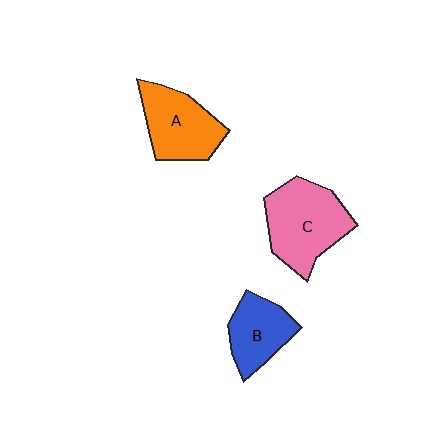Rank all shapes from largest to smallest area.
From largest to smallest: C (pink), A (orange), B (blue).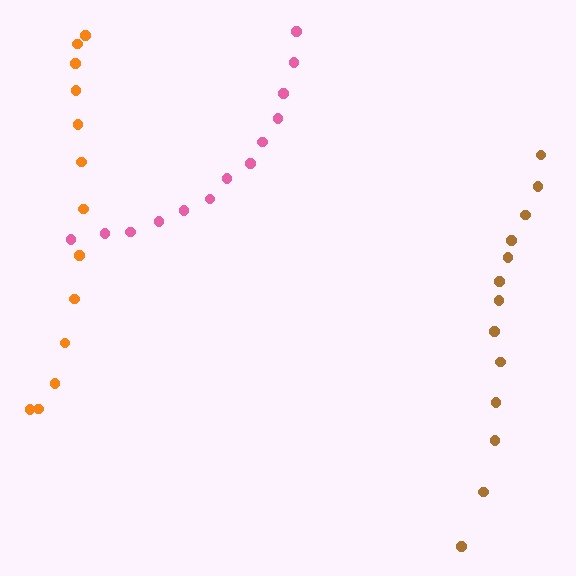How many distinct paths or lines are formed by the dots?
There are 3 distinct paths.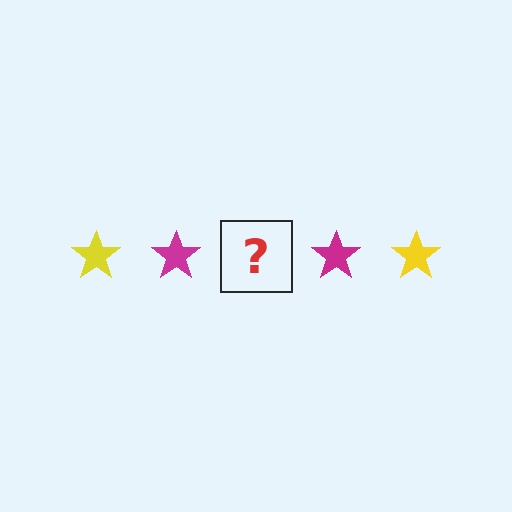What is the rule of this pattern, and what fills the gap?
The rule is that the pattern cycles through yellow, magenta stars. The gap should be filled with a yellow star.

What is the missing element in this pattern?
The missing element is a yellow star.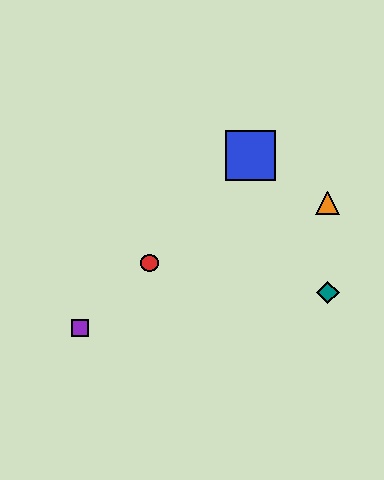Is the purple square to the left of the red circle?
Yes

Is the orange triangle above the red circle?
Yes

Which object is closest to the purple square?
The red circle is closest to the purple square.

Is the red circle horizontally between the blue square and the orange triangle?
No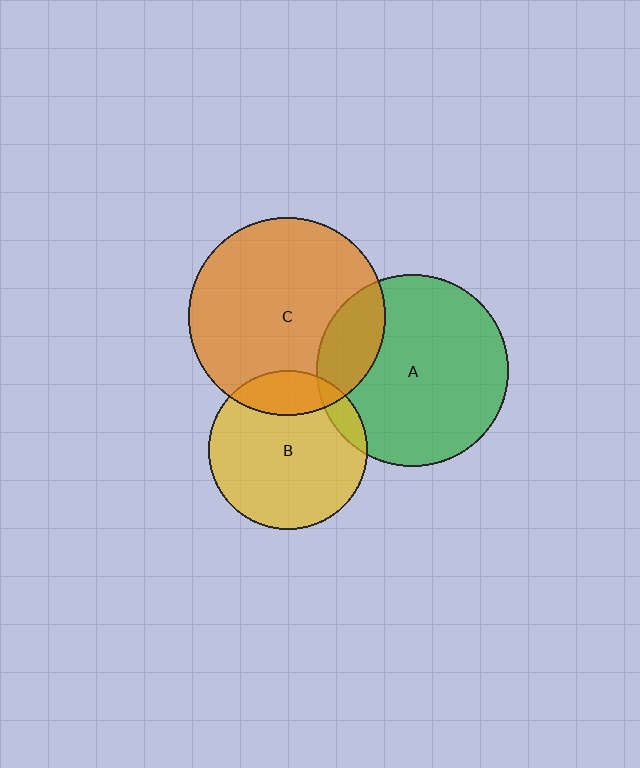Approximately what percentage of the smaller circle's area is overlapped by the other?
Approximately 20%.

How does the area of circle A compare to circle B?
Approximately 1.5 times.